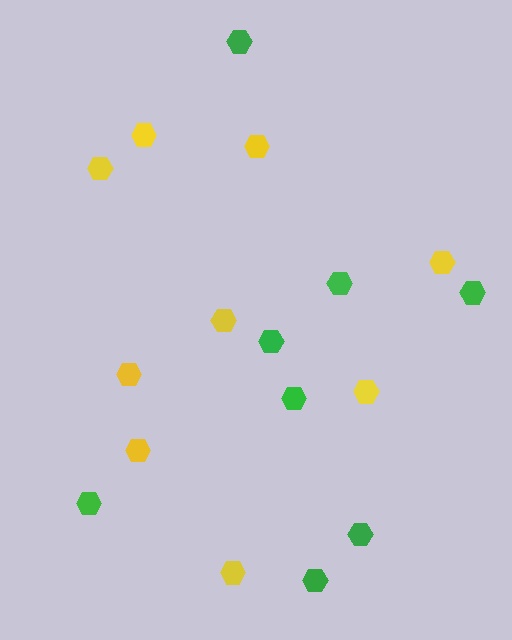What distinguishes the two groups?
There are 2 groups: one group of yellow hexagons (9) and one group of green hexagons (8).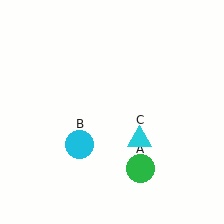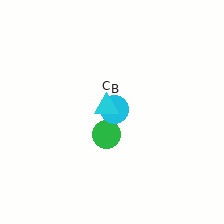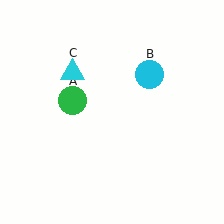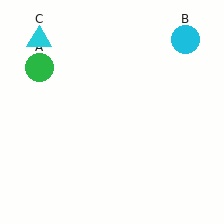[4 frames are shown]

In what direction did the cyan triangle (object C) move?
The cyan triangle (object C) moved up and to the left.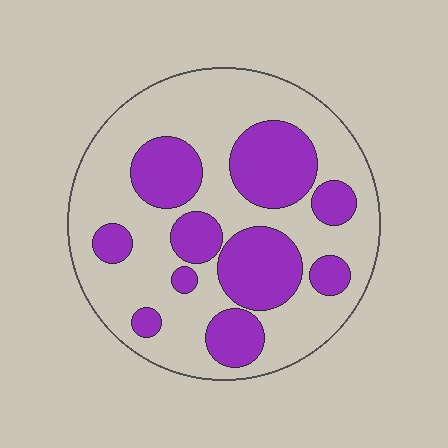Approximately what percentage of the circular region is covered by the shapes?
Approximately 35%.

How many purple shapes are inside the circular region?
10.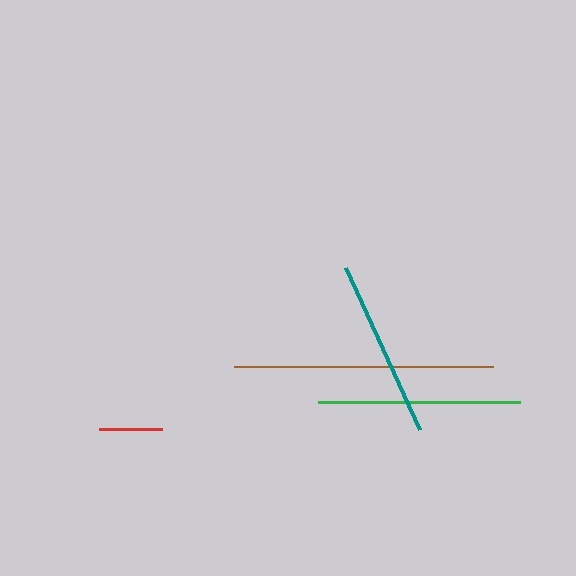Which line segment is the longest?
The brown line is the longest at approximately 258 pixels.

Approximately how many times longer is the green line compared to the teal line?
The green line is approximately 1.1 times the length of the teal line.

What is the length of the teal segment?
The teal segment is approximately 178 pixels long.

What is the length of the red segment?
The red segment is approximately 63 pixels long.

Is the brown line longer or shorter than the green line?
The brown line is longer than the green line.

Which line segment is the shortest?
The red line is the shortest at approximately 63 pixels.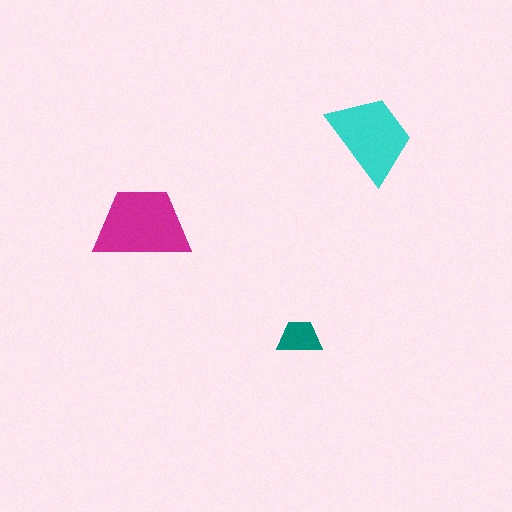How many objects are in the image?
There are 3 objects in the image.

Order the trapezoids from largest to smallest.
the magenta one, the cyan one, the teal one.